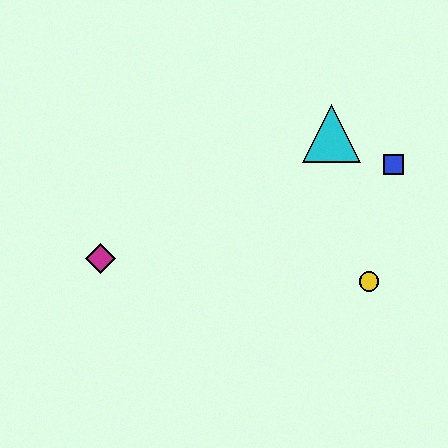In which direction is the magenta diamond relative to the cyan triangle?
The magenta diamond is to the left of the cyan triangle.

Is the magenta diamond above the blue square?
No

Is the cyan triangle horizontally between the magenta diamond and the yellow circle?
Yes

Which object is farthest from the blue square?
The magenta diamond is farthest from the blue square.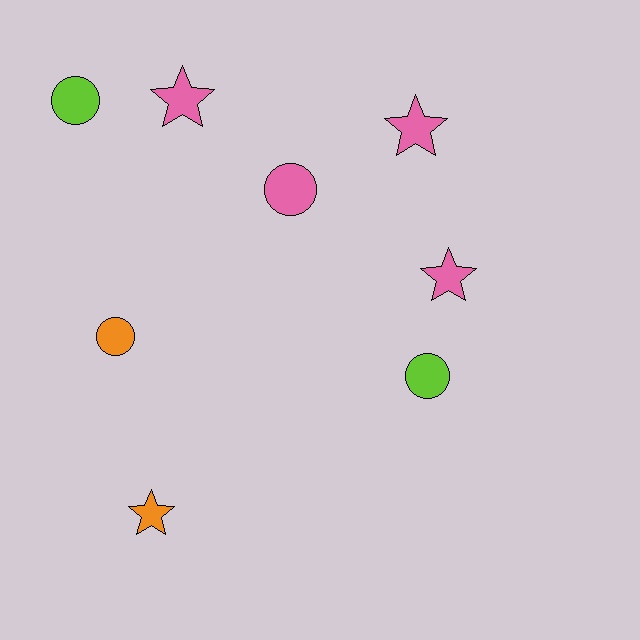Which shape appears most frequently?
Circle, with 4 objects.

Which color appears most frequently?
Pink, with 4 objects.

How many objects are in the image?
There are 8 objects.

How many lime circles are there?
There are 2 lime circles.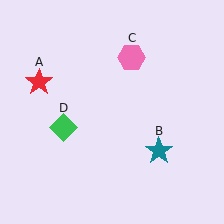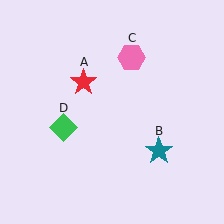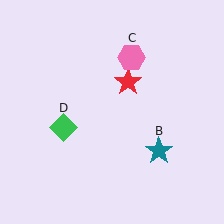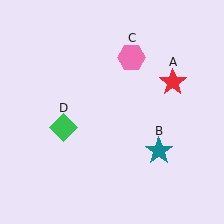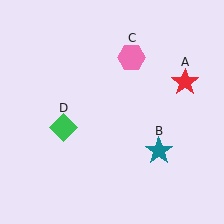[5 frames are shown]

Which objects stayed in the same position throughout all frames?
Teal star (object B) and pink hexagon (object C) and green diamond (object D) remained stationary.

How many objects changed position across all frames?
1 object changed position: red star (object A).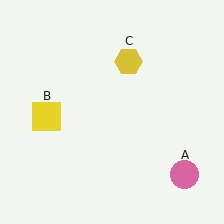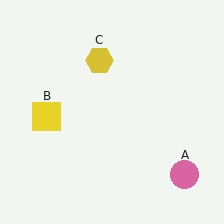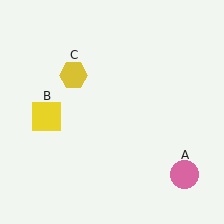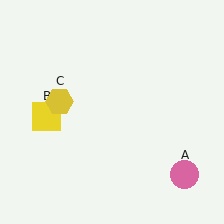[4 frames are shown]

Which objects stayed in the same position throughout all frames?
Pink circle (object A) and yellow square (object B) remained stationary.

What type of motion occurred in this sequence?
The yellow hexagon (object C) rotated counterclockwise around the center of the scene.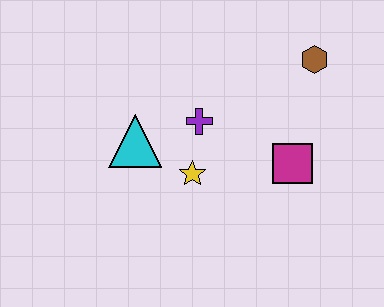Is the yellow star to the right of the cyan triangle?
Yes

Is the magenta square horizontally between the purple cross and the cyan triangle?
No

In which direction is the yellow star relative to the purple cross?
The yellow star is below the purple cross.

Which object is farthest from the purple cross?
The brown hexagon is farthest from the purple cross.